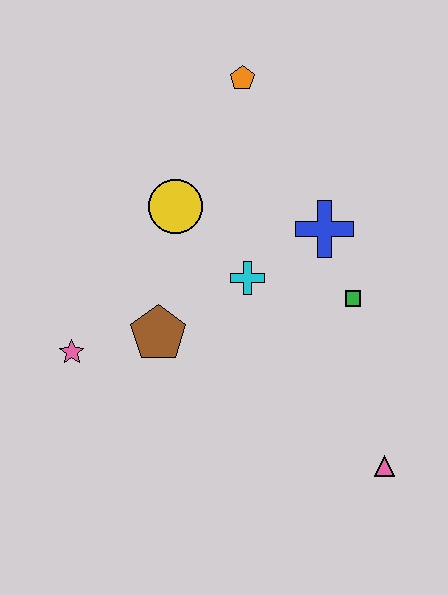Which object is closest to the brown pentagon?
The pink star is closest to the brown pentagon.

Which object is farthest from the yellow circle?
The pink triangle is farthest from the yellow circle.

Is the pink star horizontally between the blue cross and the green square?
No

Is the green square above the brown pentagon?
Yes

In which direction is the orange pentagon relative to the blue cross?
The orange pentagon is above the blue cross.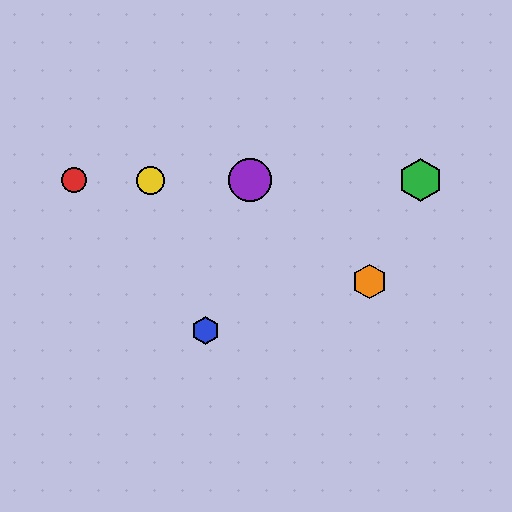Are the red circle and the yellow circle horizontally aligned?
Yes, both are at y≈180.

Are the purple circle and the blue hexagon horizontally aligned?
No, the purple circle is at y≈180 and the blue hexagon is at y≈330.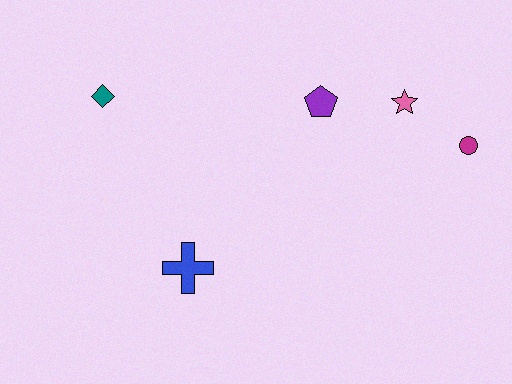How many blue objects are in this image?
There is 1 blue object.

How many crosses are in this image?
There is 1 cross.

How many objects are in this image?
There are 5 objects.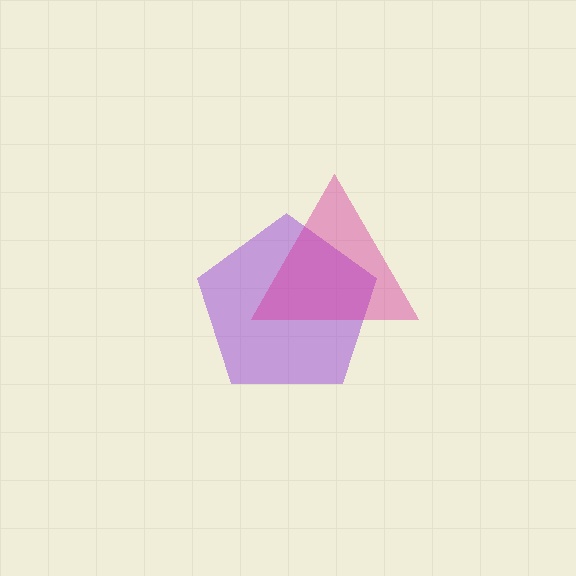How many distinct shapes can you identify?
There are 2 distinct shapes: a purple pentagon, a magenta triangle.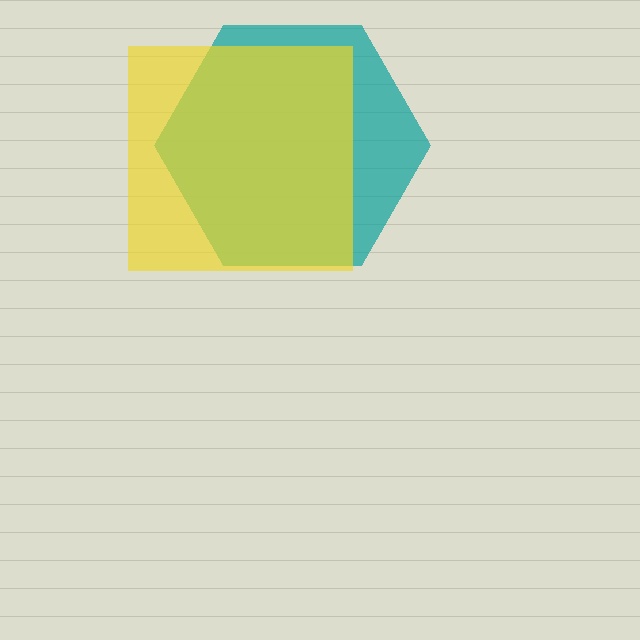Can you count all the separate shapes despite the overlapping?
Yes, there are 2 separate shapes.